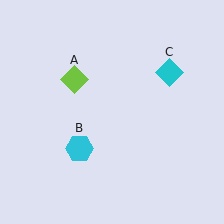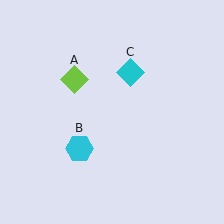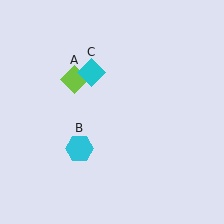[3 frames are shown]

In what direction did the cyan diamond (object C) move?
The cyan diamond (object C) moved left.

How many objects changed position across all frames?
1 object changed position: cyan diamond (object C).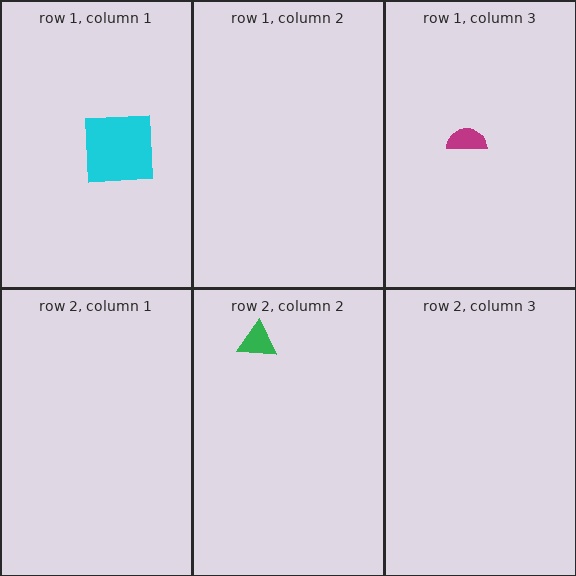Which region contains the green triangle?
The row 2, column 2 region.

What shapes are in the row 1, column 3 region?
The magenta semicircle.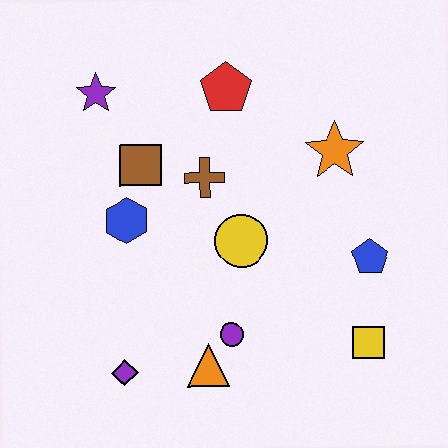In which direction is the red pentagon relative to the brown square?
The red pentagon is to the right of the brown square.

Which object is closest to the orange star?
The blue pentagon is closest to the orange star.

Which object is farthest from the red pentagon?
The purple diamond is farthest from the red pentagon.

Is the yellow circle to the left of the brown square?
No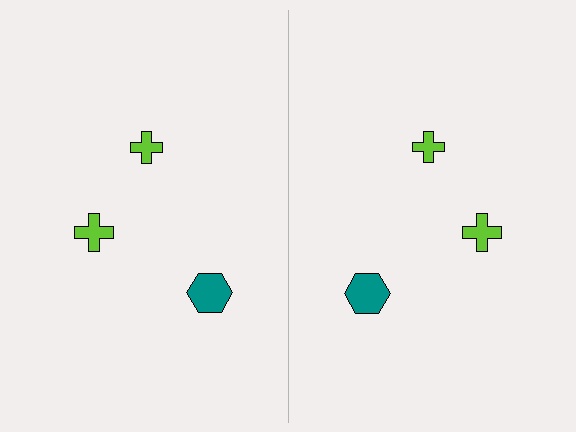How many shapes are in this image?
There are 6 shapes in this image.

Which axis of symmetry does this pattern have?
The pattern has a vertical axis of symmetry running through the center of the image.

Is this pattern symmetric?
Yes, this pattern has bilateral (reflection) symmetry.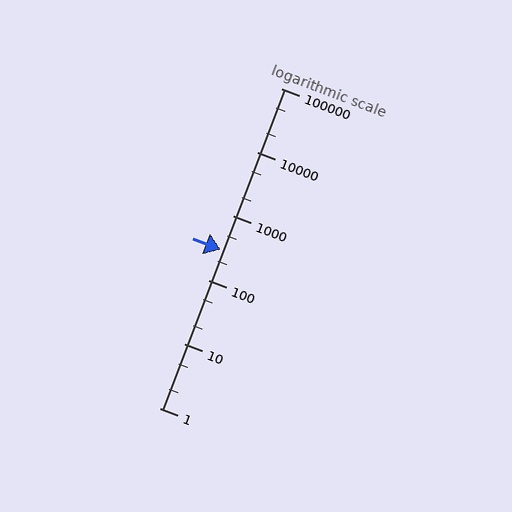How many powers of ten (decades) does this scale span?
The scale spans 5 decades, from 1 to 100000.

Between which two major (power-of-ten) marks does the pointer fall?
The pointer is between 100 and 1000.